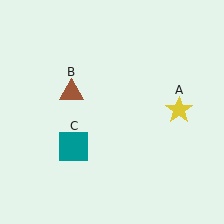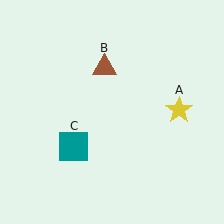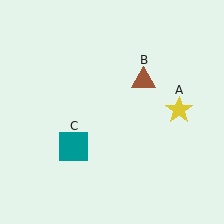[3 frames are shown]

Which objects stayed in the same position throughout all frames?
Yellow star (object A) and teal square (object C) remained stationary.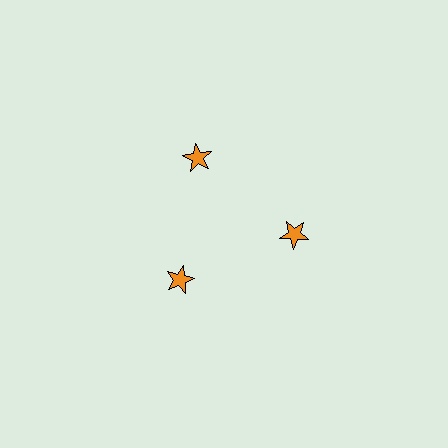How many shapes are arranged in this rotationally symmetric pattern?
There are 3 shapes, arranged in 3 groups of 1.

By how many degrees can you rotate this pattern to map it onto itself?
The pattern maps onto itself every 120 degrees of rotation.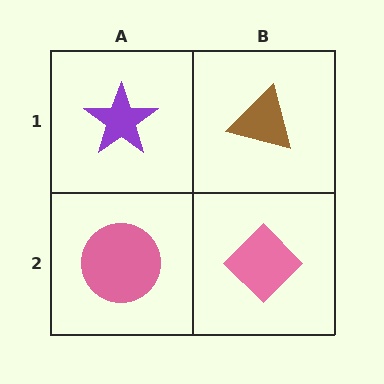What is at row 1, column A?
A purple star.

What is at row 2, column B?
A pink diamond.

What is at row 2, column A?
A pink circle.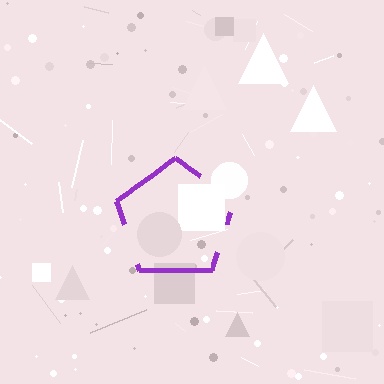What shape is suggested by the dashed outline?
The dashed outline suggests a pentagon.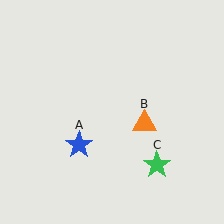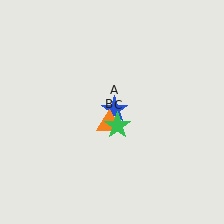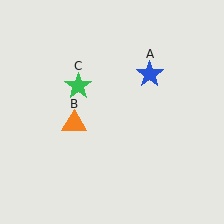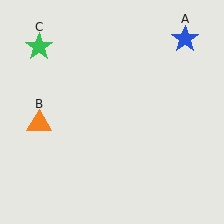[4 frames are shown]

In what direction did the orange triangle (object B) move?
The orange triangle (object B) moved left.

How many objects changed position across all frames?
3 objects changed position: blue star (object A), orange triangle (object B), green star (object C).